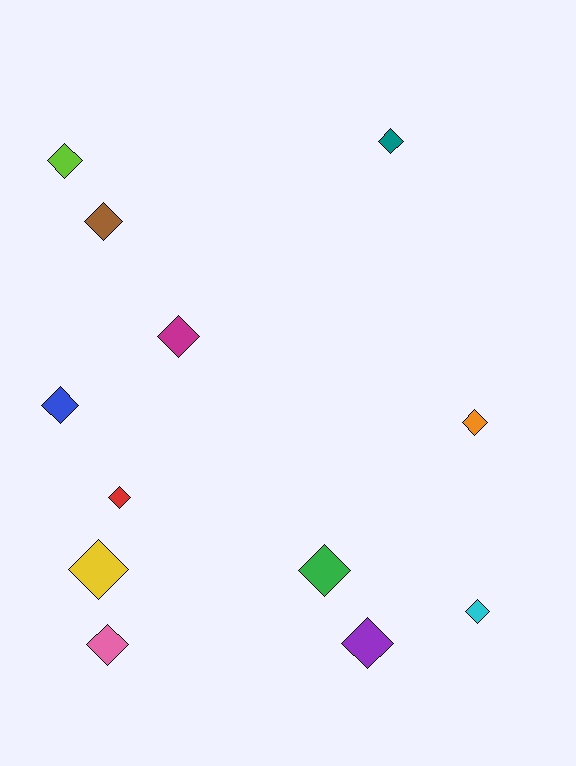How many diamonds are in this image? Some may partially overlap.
There are 12 diamonds.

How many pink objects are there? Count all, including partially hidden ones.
There is 1 pink object.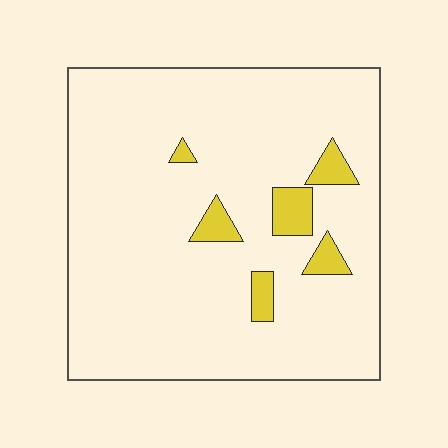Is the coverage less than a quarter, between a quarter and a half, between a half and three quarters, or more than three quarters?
Less than a quarter.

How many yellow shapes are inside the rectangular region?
6.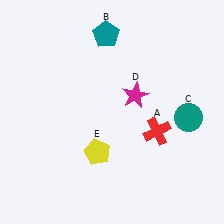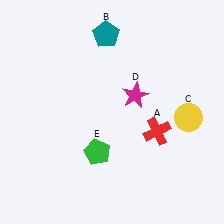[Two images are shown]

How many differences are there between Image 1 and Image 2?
There are 2 differences between the two images.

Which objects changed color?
C changed from teal to yellow. E changed from yellow to green.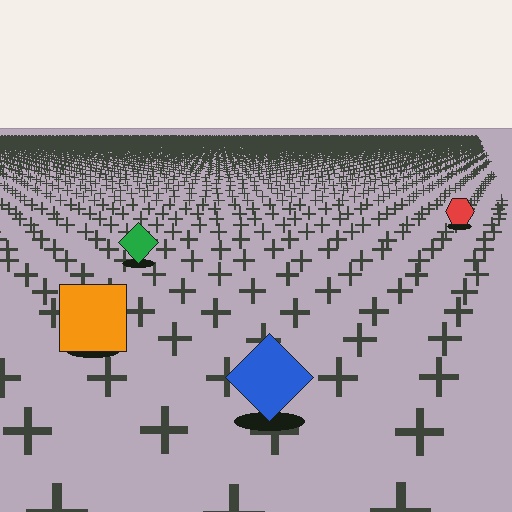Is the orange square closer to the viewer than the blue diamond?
No. The blue diamond is closer — you can tell from the texture gradient: the ground texture is coarser near it.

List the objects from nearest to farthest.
From nearest to farthest: the blue diamond, the orange square, the green diamond, the red hexagon.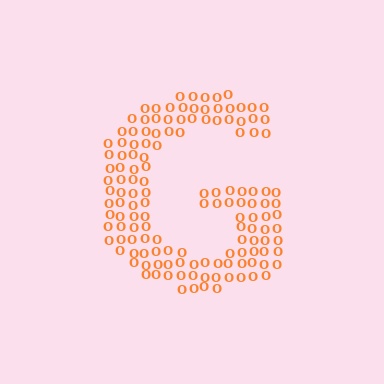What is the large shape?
The large shape is the letter G.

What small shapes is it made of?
It is made of small letter O's.